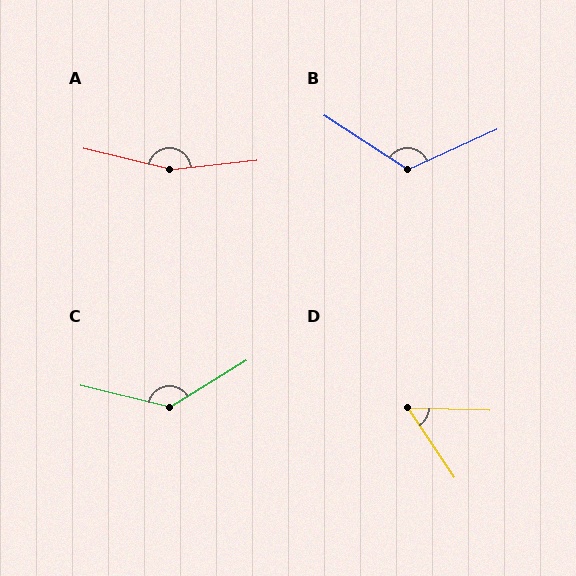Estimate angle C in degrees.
Approximately 135 degrees.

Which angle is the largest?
A, at approximately 160 degrees.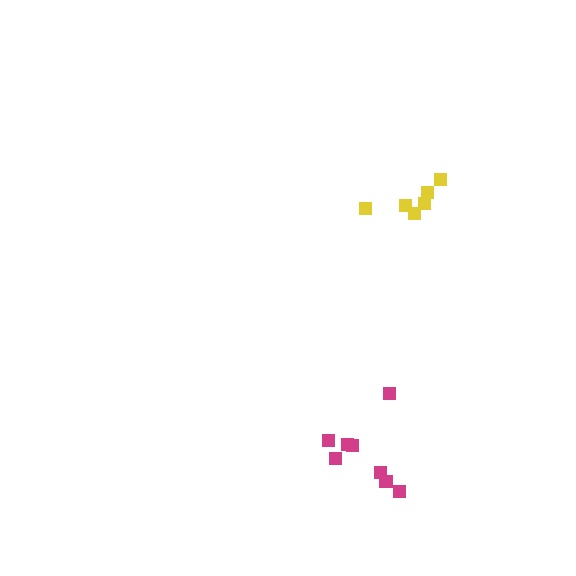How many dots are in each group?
Group 1: 6 dots, Group 2: 8 dots (14 total).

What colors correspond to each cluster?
The clusters are colored: yellow, magenta.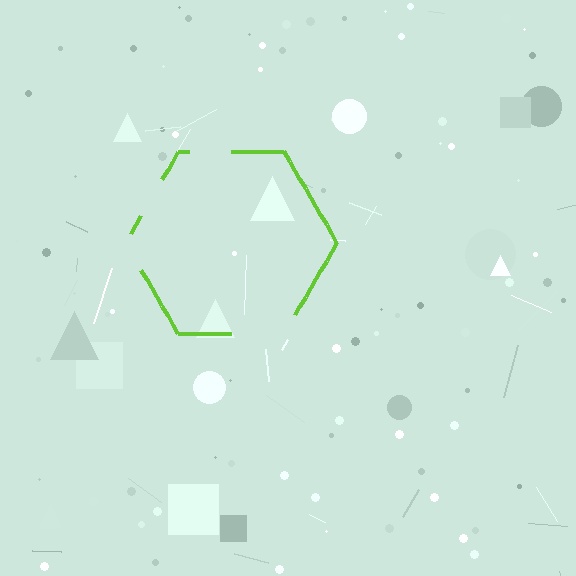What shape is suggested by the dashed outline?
The dashed outline suggests a hexagon.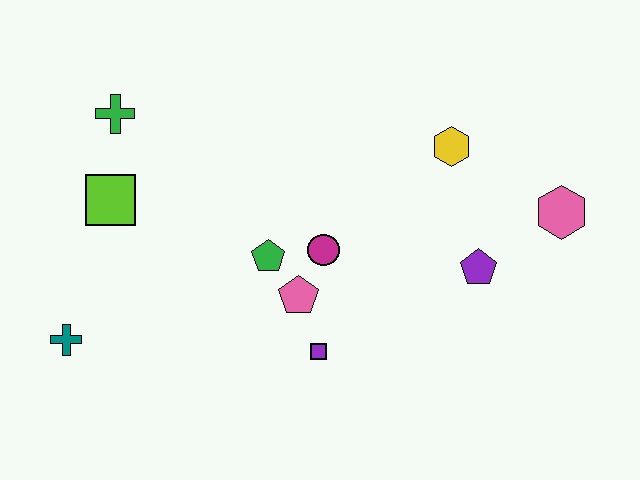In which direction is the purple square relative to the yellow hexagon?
The purple square is below the yellow hexagon.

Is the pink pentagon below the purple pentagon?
Yes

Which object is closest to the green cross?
The lime square is closest to the green cross.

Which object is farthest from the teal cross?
The pink hexagon is farthest from the teal cross.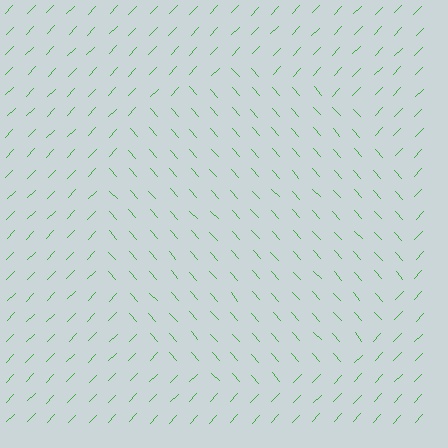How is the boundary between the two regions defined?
The boundary is defined purely by a change in line orientation (approximately 86 degrees difference). All lines are the same color and thickness.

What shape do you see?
I see a circle.